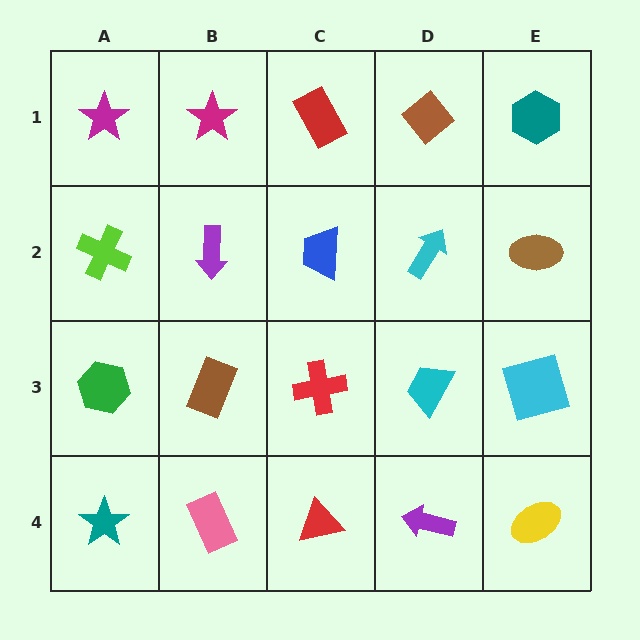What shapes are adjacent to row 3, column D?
A cyan arrow (row 2, column D), a purple arrow (row 4, column D), a red cross (row 3, column C), a cyan square (row 3, column E).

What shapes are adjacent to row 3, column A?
A lime cross (row 2, column A), a teal star (row 4, column A), a brown rectangle (row 3, column B).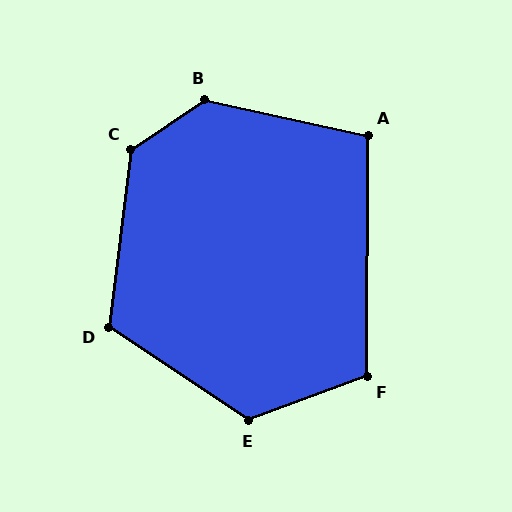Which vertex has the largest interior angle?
B, at approximately 134 degrees.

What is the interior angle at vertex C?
Approximately 131 degrees (obtuse).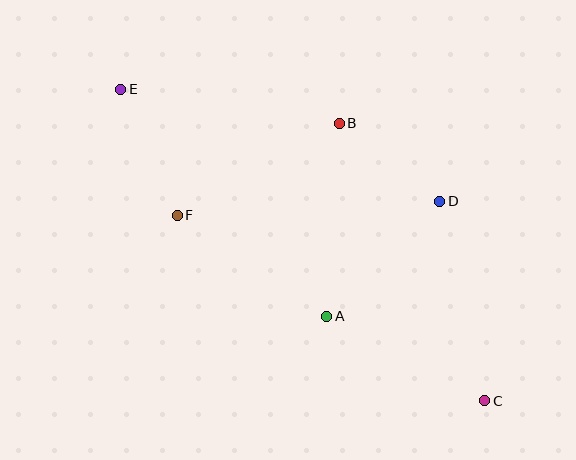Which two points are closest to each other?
Points B and D are closest to each other.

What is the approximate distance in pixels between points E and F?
The distance between E and F is approximately 138 pixels.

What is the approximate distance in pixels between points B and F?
The distance between B and F is approximately 187 pixels.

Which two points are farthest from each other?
Points C and E are farthest from each other.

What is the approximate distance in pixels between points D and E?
The distance between D and E is approximately 338 pixels.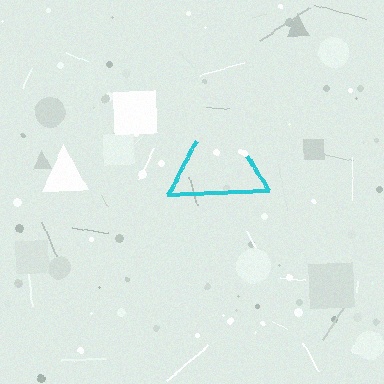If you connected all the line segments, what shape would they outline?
They would outline a triangle.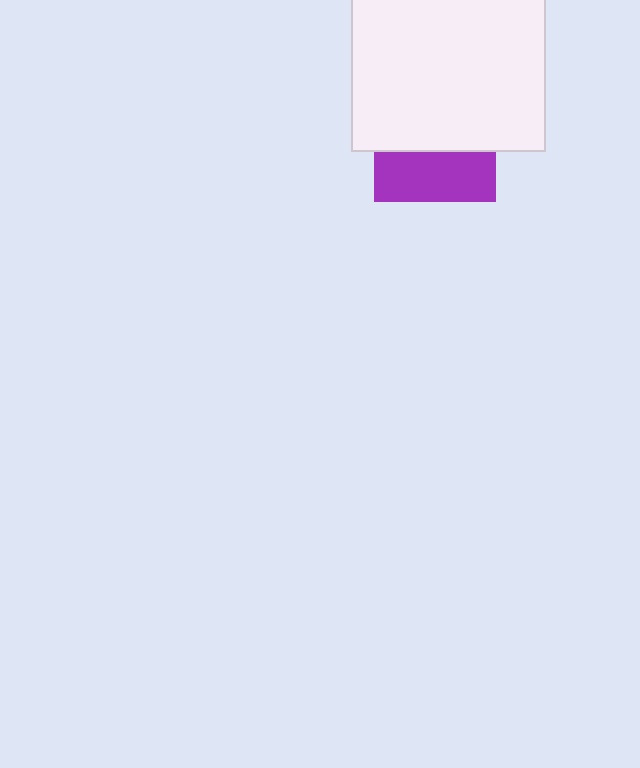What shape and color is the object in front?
The object in front is a white square.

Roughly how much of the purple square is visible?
A small part of it is visible (roughly 41%).